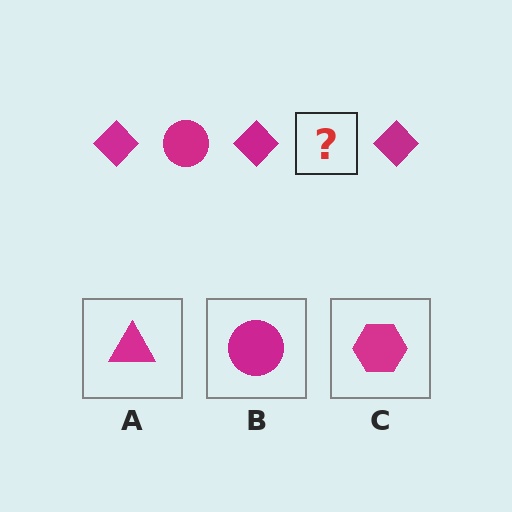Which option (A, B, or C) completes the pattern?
B.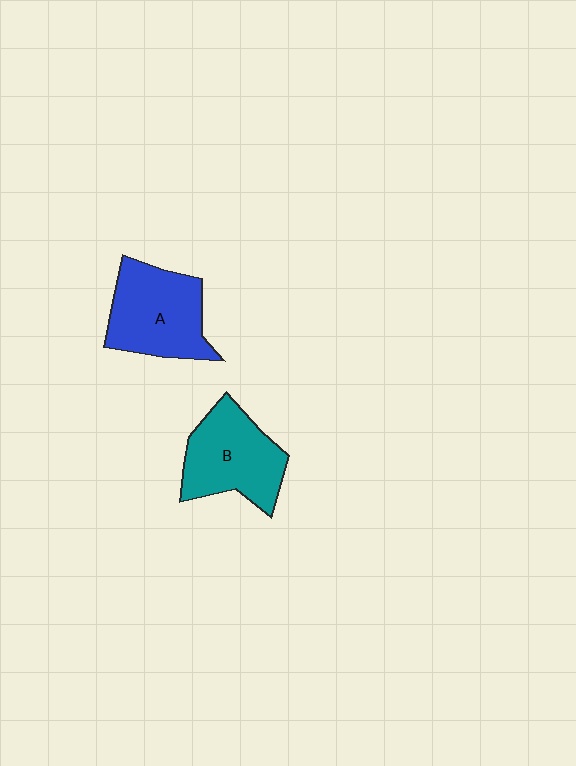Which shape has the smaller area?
Shape B (teal).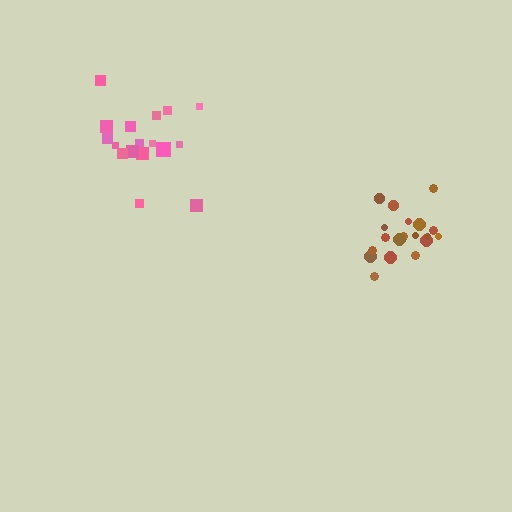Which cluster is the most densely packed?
Brown.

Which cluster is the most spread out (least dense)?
Pink.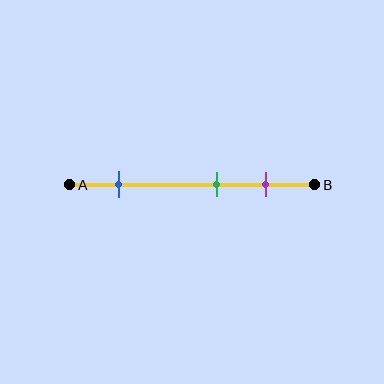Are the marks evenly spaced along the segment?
No, the marks are not evenly spaced.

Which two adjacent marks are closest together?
The green and purple marks are the closest adjacent pair.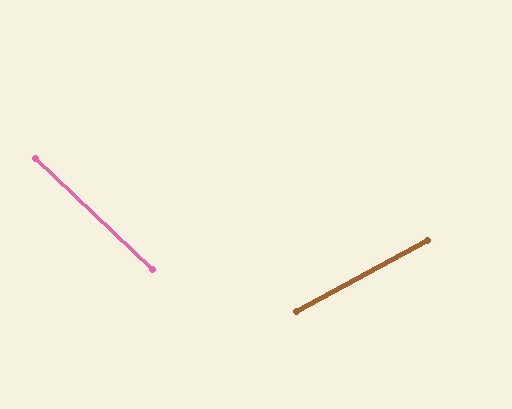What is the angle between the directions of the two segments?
Approximately 72 degrees.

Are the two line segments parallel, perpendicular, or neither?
Neither parallel nor perpendicular — they differ by about 72°.